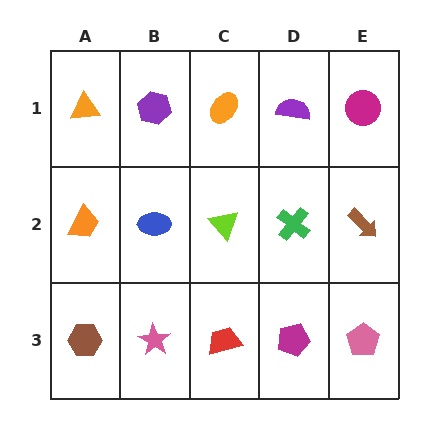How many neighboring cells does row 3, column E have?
2.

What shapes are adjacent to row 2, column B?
A purple hexagon (row 1, column B), a pink star (row 3, column B), an orange trapezoid (row 2, column A), a lime triangle (row 2, column C).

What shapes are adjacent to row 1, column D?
A green cross (row 2, column D), an orange ellipse (row 1, column C), a magenta circle (row 1, column E).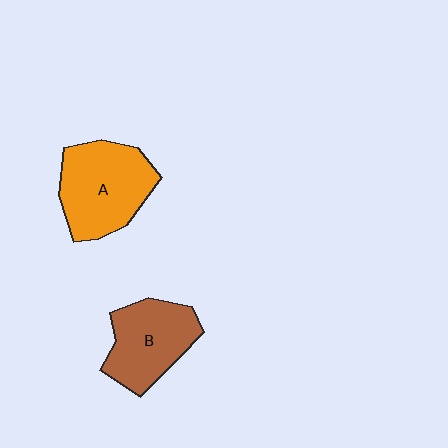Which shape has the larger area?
Shape A (orange).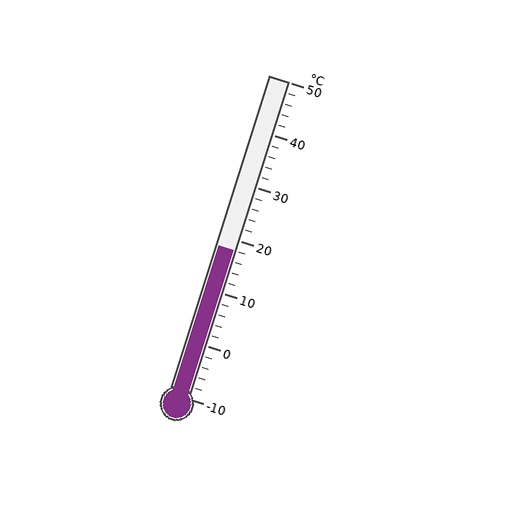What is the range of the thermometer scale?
The thermometer scale ranges from -10°C to 50°C.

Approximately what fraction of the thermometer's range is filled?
The thermometer is filled to approximately 45% of its range.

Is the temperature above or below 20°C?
The temperature is below 20°C.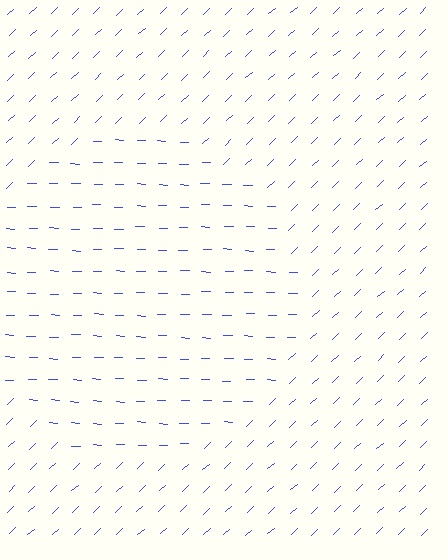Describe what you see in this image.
The image is filled with small blue line segments. A circle region in the image has lines oriented differently from the surrounding lines, creating a visible texture boundary.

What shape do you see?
I see a circle.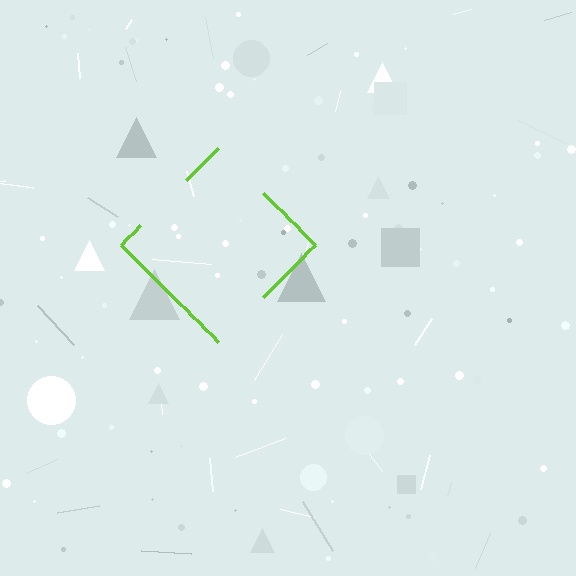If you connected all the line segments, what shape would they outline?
They would outline a diamond.